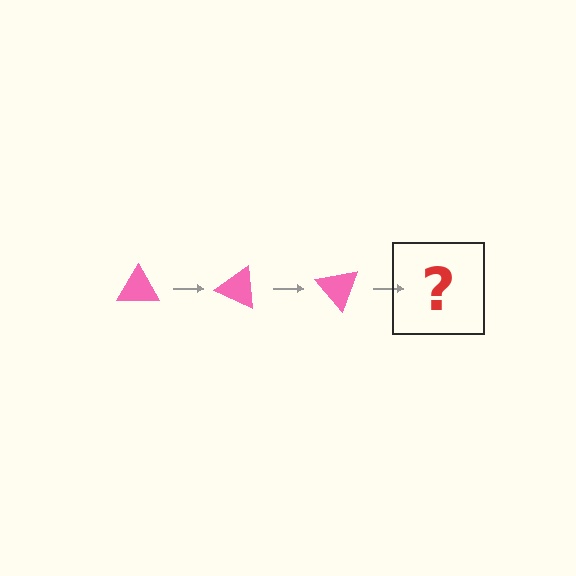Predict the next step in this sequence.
The next step is a pink triangle rotated 75 degrees.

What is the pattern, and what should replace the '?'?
The pattern is that the triangle rotates 25 degrees each step. The '?' should be a pink triangle rotated 75 degrees.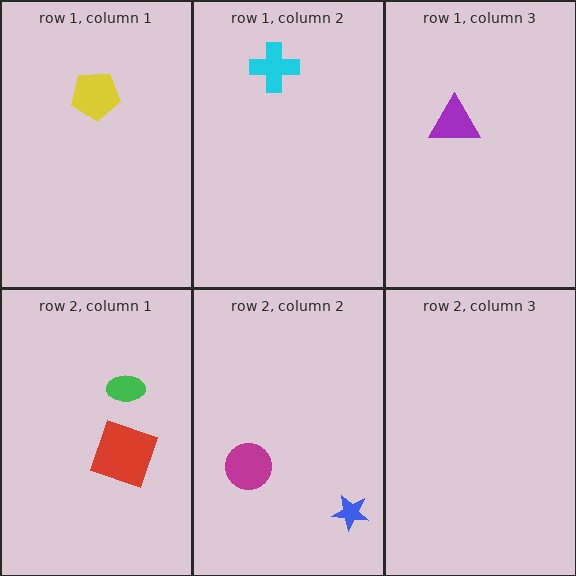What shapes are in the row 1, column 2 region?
The cyan cross.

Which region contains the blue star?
The row 2, column 2 region.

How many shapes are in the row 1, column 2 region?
1.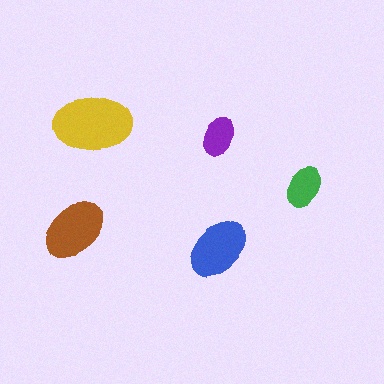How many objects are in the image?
There are 5 objects in the image.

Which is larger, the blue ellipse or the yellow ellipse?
The yellow one.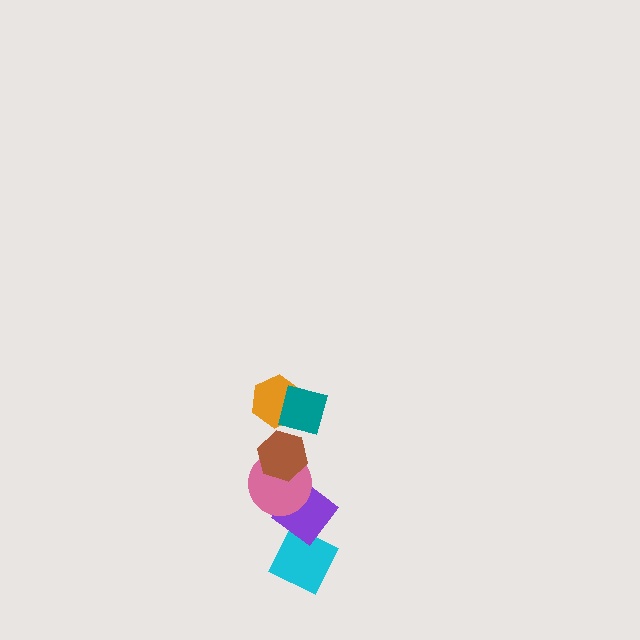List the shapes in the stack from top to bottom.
From top to bottom: the teal square, the orange hexagon, the brown hexagon, the pink circle, the purple diamond, the cyan diamond.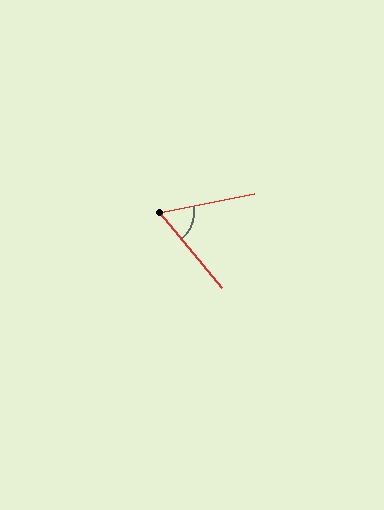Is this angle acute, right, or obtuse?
It is acute.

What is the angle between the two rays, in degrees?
Approximately 61 degrees.